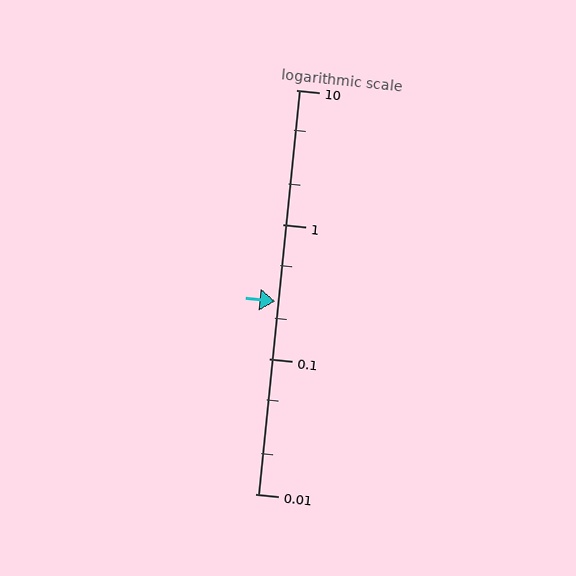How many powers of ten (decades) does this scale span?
The scale spans 3 decades, from 0.01 to 10.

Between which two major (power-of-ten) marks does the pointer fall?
The pointer is between 0.1 and 1.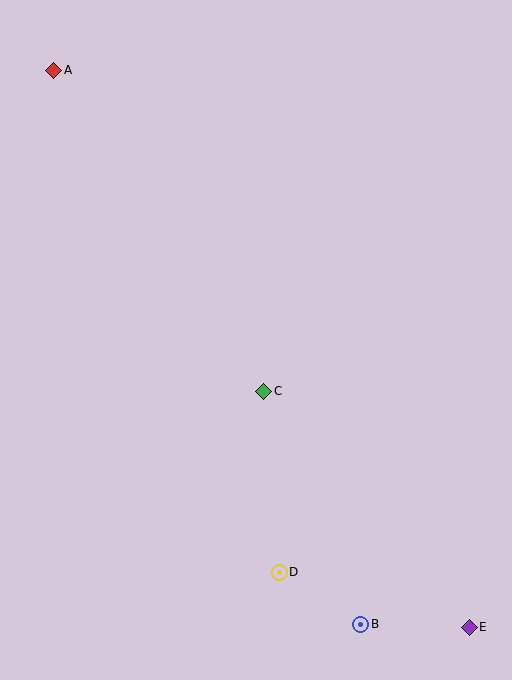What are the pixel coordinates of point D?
Point D is at (279, 572).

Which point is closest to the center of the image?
Point C at (264, 391) is closest to the center.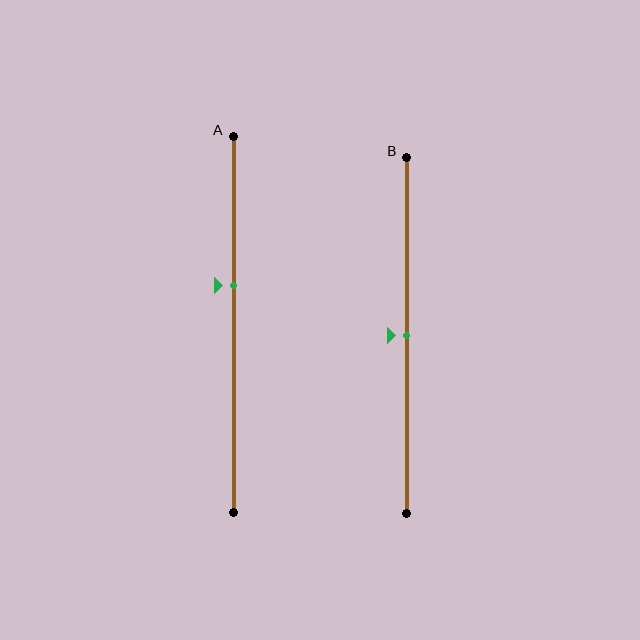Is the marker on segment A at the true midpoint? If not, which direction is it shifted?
No, the marker on segment A is shifted upward by about 10% of the segment length.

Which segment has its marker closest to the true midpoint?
Segment B has its marker closest to the true midpoint.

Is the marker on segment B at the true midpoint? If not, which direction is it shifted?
Yes, the marker on segment B is at the true midpoint.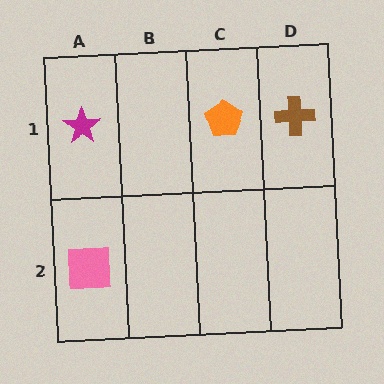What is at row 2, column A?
A pink square.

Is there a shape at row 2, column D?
No, that cell is empty.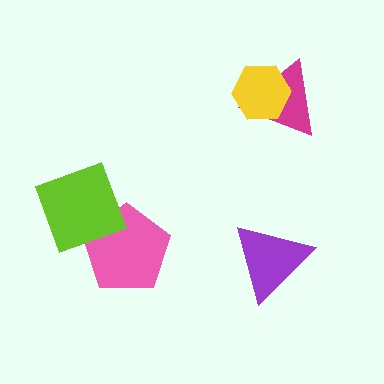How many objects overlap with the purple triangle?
0 objects overlap with the purple triangle.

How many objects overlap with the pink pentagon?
1 object overlaps with the pink pentagon.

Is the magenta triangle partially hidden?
Yes, it is partially covered by another shape.